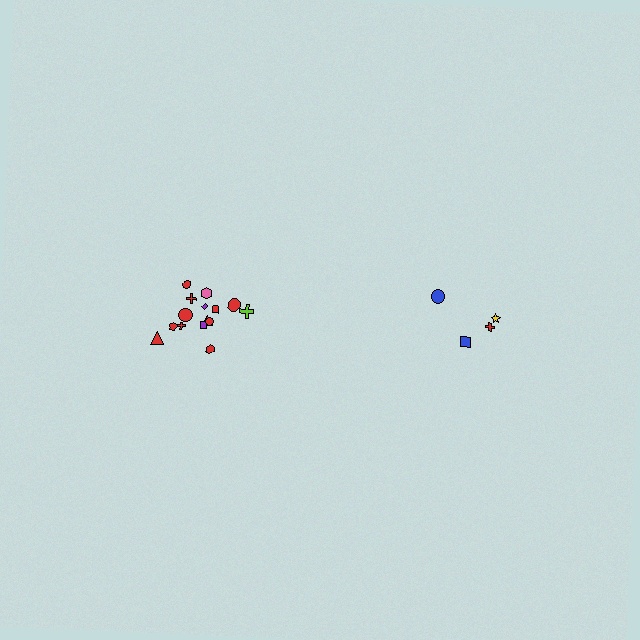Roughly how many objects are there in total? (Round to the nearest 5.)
Roughly 20 objects in total.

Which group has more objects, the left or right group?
The left group.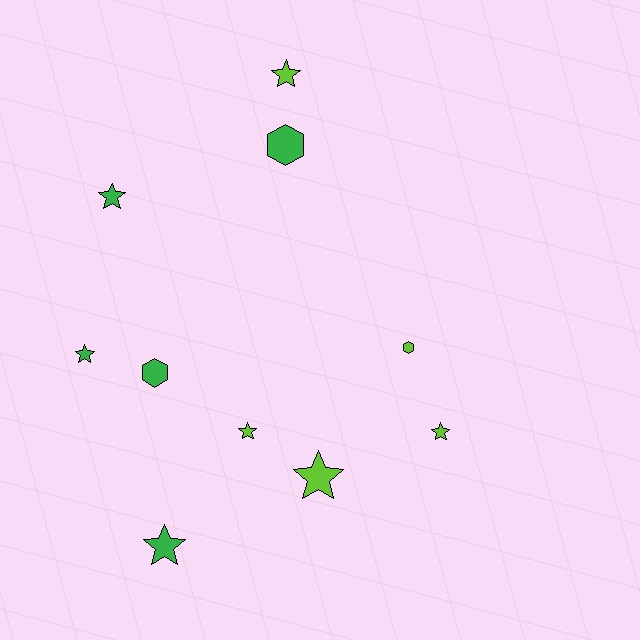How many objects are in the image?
There are 10 objects.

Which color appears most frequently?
Green, with 5 objects.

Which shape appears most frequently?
Star, with 7 objects.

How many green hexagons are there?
There are 2 green hexagons.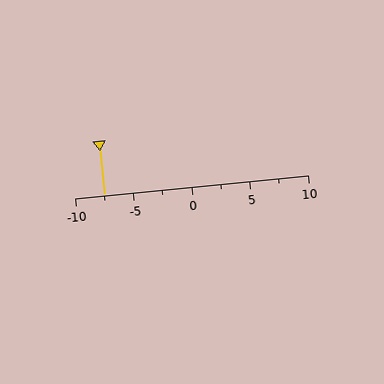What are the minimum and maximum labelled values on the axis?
The axis runs from -10 to 10.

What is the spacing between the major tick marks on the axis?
The major ticks are spaced 5 apart.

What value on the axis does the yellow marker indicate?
The marker indicates approximately -7.5.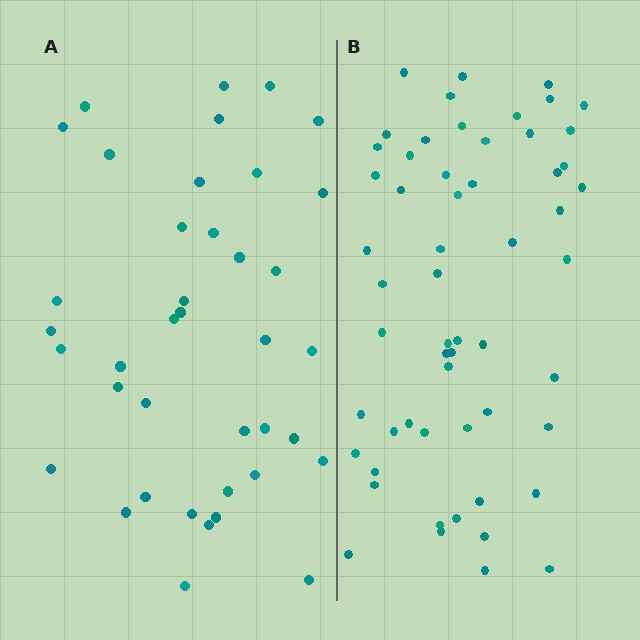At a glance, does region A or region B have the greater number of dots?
Region B (the right region) has more dots.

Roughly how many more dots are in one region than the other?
Region B has approximately 20 more dots than region A.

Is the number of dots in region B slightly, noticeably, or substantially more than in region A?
Region B has substantially more. The ratio is roughly 1.5 to 1.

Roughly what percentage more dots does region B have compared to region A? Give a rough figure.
About 45% more.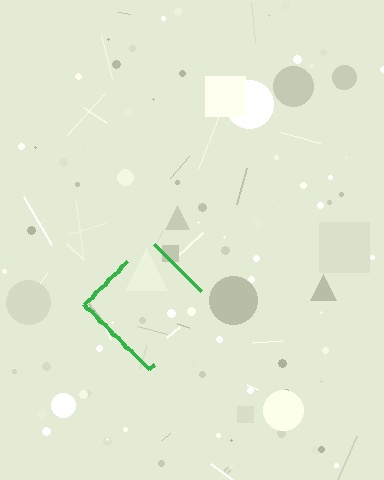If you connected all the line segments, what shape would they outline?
They would outline a diamond.